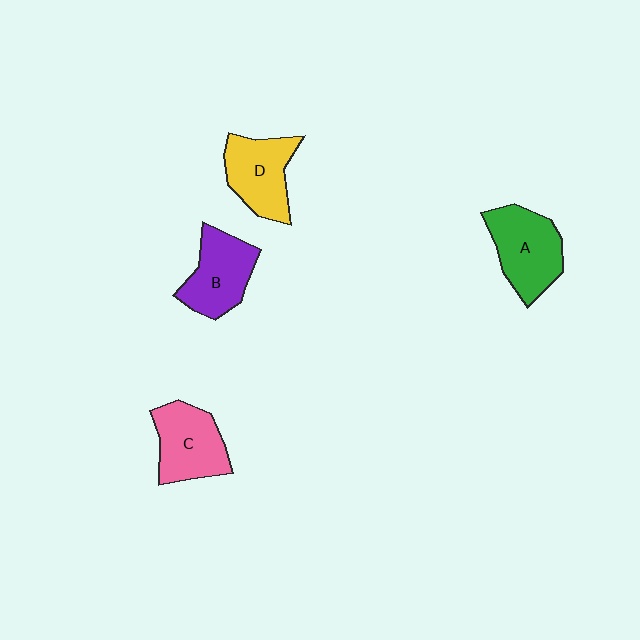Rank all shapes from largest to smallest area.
From largest to smallest: A (green), C (pink), D (yellow), B (purple).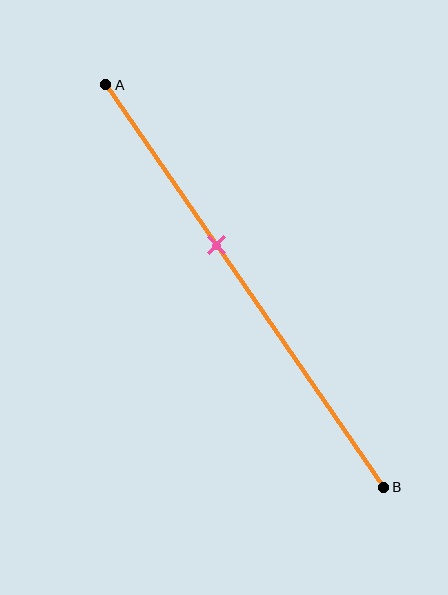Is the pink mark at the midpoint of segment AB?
No, the mark is at about 40% from A, not at the 50% midpoint.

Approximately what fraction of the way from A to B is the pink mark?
The pink mark is approximately 40% of the way from A to B.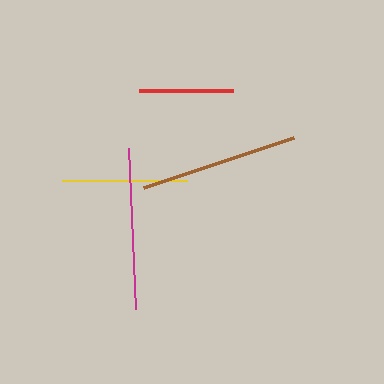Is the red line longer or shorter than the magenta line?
The magenta line is longer than the red line.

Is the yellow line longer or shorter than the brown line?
The brown line is longer than the yellow line.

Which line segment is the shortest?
The red line is the shortest at approximately 93 pixels.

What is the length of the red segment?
The red segment is approximately 93 pixels long.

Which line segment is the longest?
The magenta line is the longest at approximately 162 pixels.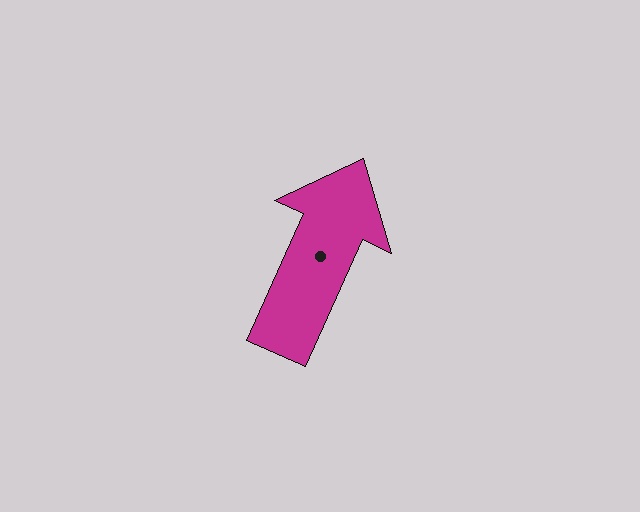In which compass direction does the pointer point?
Northeast.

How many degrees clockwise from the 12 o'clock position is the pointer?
Approximately 24 degrees.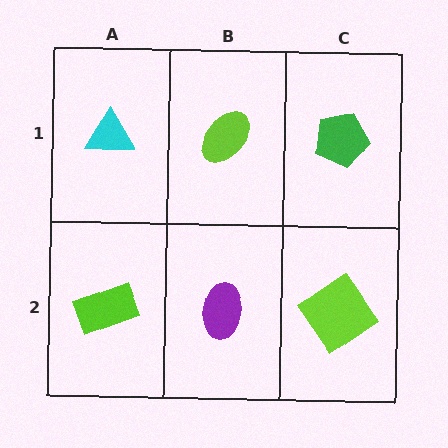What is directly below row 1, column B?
A purple ellipse.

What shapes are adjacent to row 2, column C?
A green pentagon (row 1, column C), a purple ellipse (row 2, column B).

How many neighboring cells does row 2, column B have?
3.